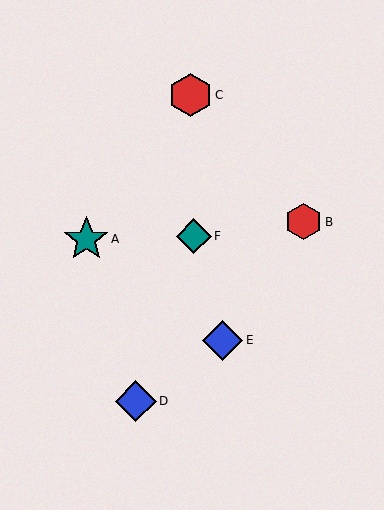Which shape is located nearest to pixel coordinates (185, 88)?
The red hexagon (labeled C) at (191, 95) is nearest to that location.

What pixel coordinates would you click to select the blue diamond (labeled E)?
Click at (223, 340) to select the blue diamond E.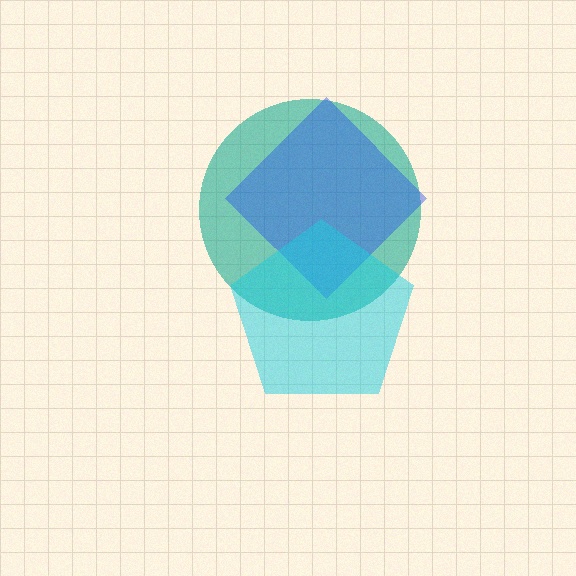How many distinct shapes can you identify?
There are 3 distinct shapes: a teal circle, a blue diamond, a cyan pentagon.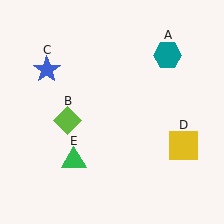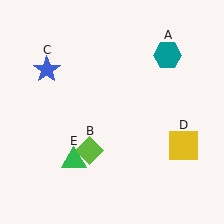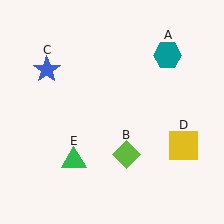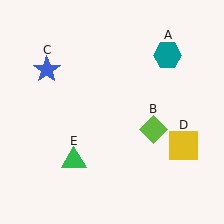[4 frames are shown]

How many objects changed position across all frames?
1 object changed position: lime diamond (object B).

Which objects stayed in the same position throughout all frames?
Teal hexagon (object A) and blue star (object C) and yellow square (object D) and green triangle (object E) remained stationary.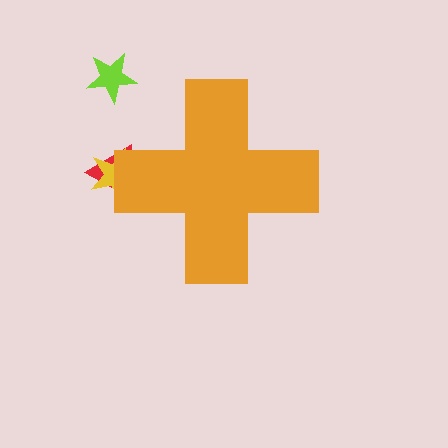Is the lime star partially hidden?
No, the lime star is fully visible.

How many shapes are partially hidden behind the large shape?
2 shapes are partially hidden.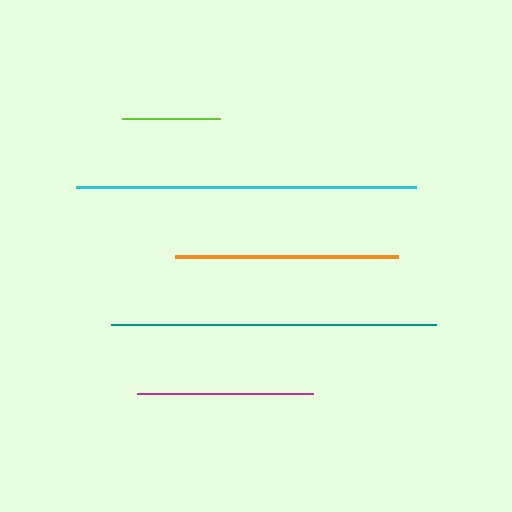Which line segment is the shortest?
The lime line is the shortest at approximately 98 pixels.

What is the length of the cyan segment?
The cyan segment is approximately 340 pixels long.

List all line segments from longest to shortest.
From longest to shortest: cyan, teal, orange, magenta, lime.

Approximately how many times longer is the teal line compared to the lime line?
The teal line is approximately 3.3 times the length of the lime line.